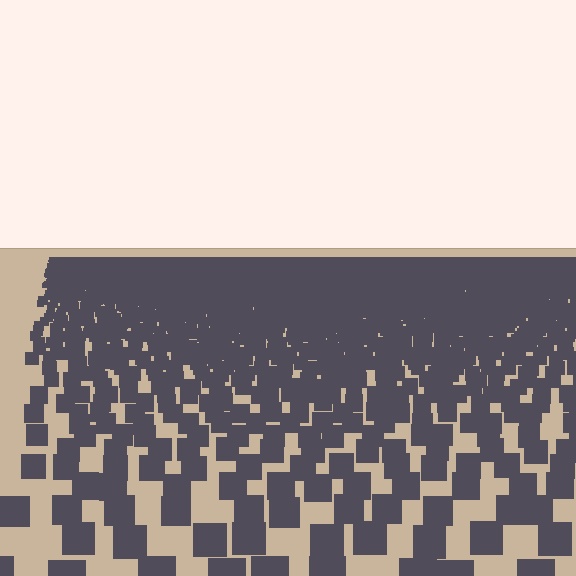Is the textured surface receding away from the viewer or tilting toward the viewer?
The surface is receding away from the viewer. Texture elements get smaller and denser toward the top.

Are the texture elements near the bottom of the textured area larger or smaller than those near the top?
Larger. Near the bottom, elements are closer to the viewer and appear at a bigger on-screen size.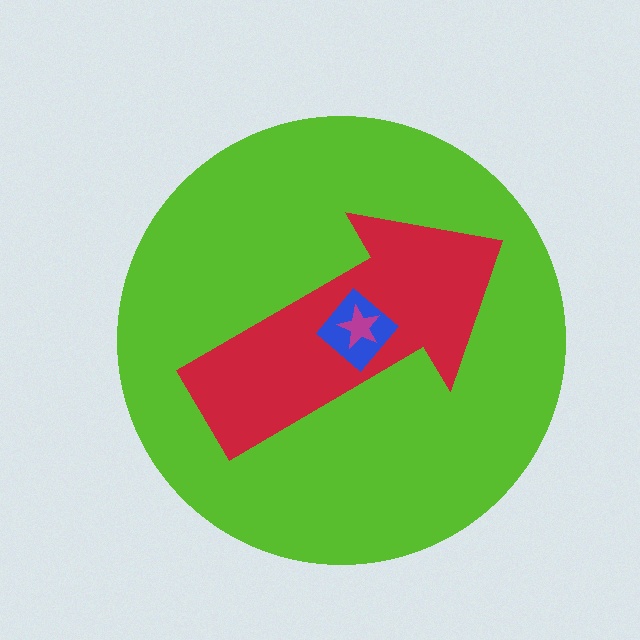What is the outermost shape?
The lime circle.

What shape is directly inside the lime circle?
The red arrow.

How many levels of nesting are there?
4.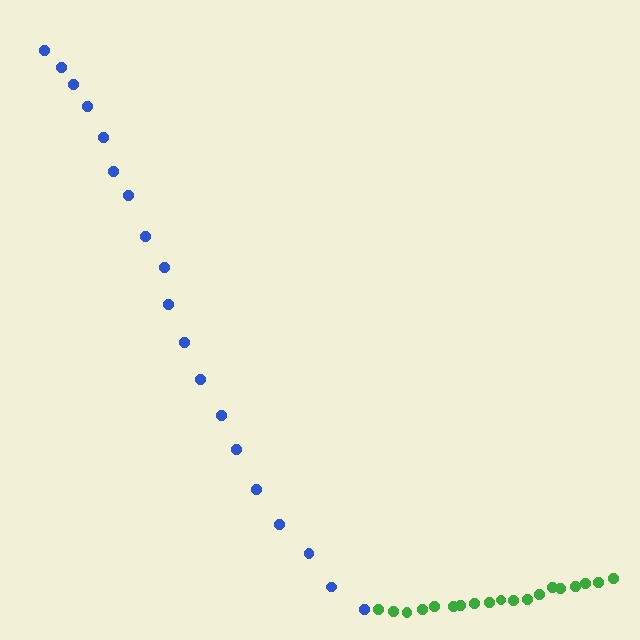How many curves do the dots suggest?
There are 2 distinct paths.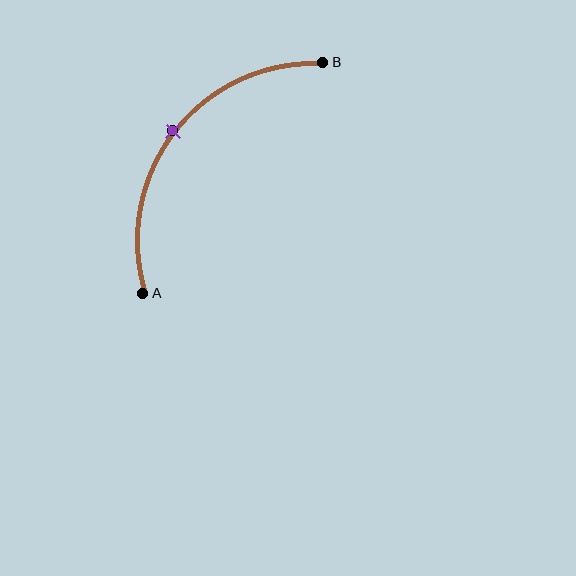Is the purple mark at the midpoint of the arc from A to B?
Yes. The purple mark lies on the arc at equal arc-length from both A and B — it is the arc midpoint.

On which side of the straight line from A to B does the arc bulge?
The arc bulges above and to the left of the straight line connecting A and B.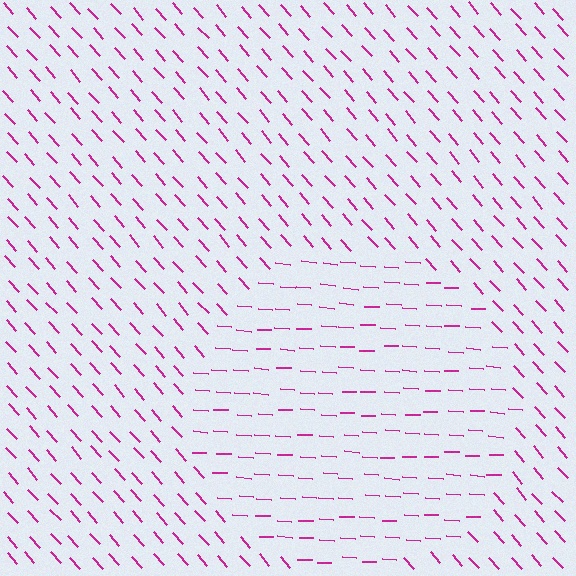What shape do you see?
I see a circle.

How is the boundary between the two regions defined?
The boundary is defined purely by a change in line orientation (approximately 45 degrees difference). All lines are the same color and thickness.